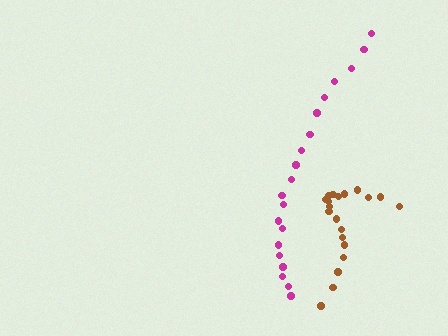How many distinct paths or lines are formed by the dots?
There are 2 distinct paths.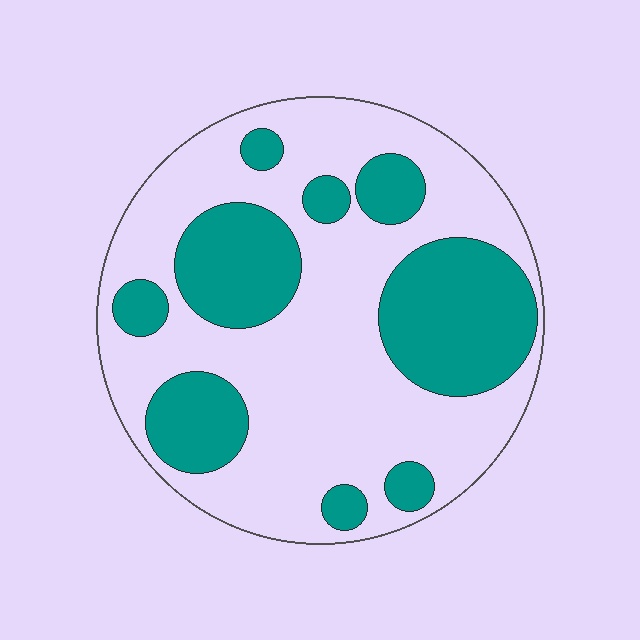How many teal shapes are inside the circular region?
9.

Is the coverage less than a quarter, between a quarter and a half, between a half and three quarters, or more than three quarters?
Between a quarter and a half.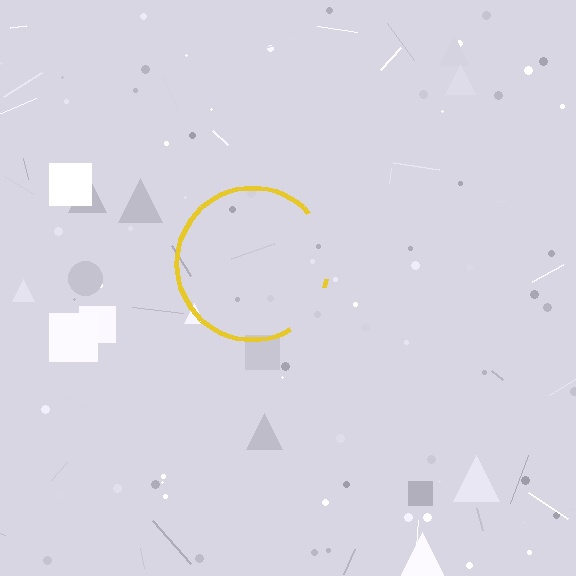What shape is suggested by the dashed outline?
The dashed outline suggests a circle.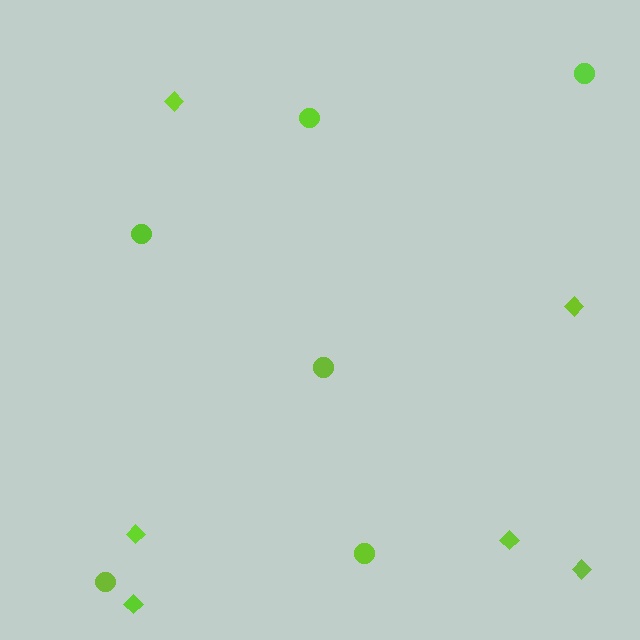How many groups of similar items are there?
There are 2 groups: one group of circles (6) and one group of diamonds (6).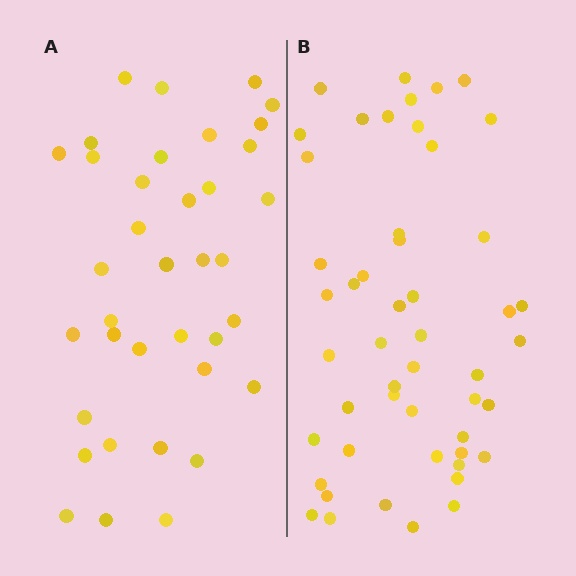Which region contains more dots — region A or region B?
Region B (the right region) has more dots.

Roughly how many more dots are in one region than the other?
Region B has approximately 15 more dots than region A.